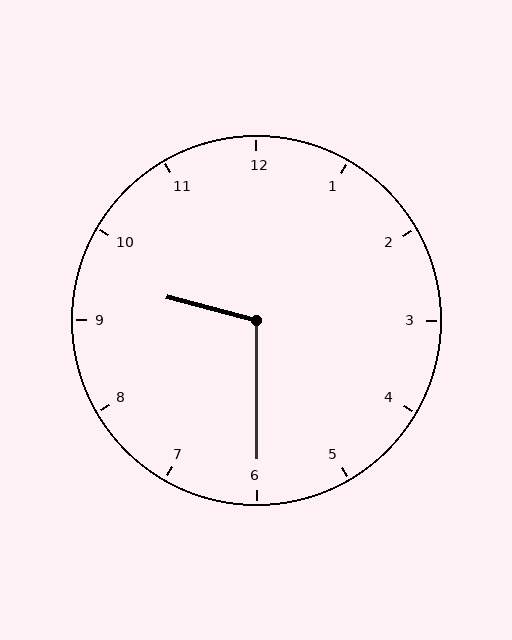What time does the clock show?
9:30.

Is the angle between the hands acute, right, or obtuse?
It is obtuse.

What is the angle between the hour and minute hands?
Approximately 105 degrees.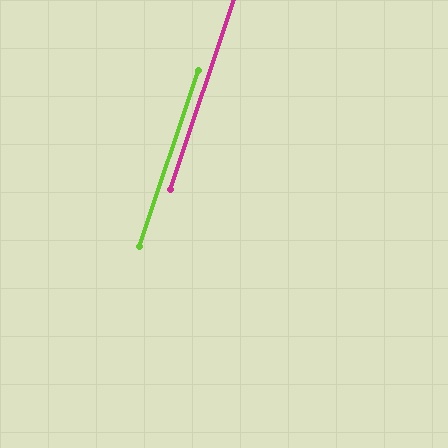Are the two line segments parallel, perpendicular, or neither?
Parallel — their directions differ by only 0.1°.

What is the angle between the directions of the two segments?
Approximately 0 degrees.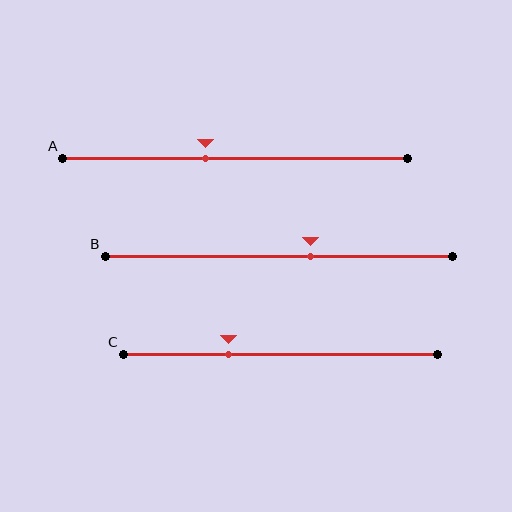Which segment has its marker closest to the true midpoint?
Segment A has its marker closest to the true midpoint.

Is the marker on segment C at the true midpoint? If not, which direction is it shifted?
No, the marker on segment C is shifted to the left by about 17% of the segment length.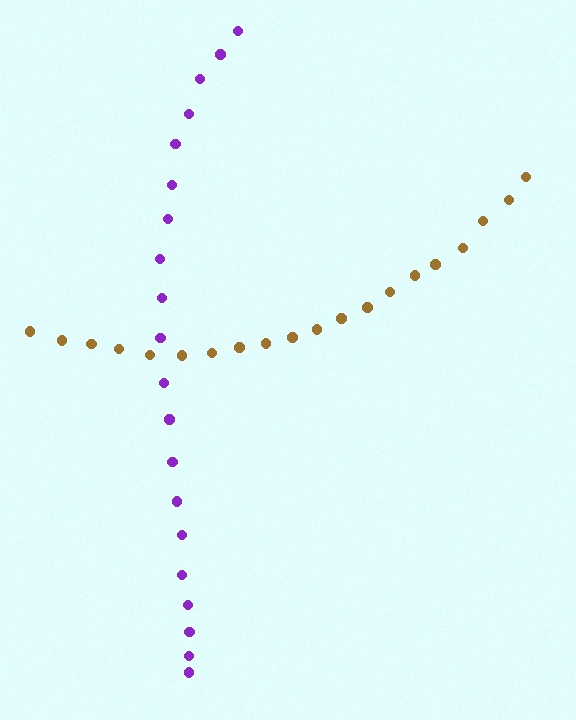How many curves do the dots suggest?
There are 2 distinct paths.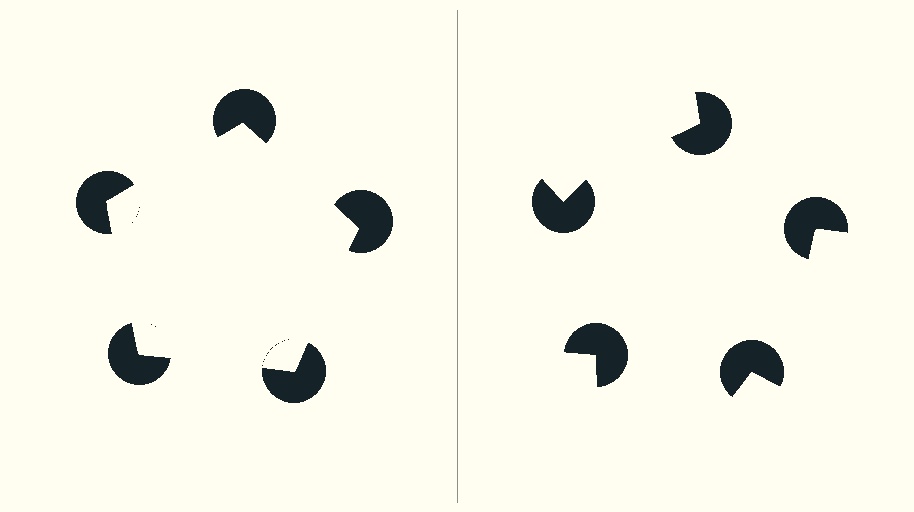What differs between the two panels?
The pac-man discs are positioned identically on both sides; only the wedge orientations differ. On the left they align to a pentagon; on the right they are misaligned.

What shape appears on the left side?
An illusory pentagon.